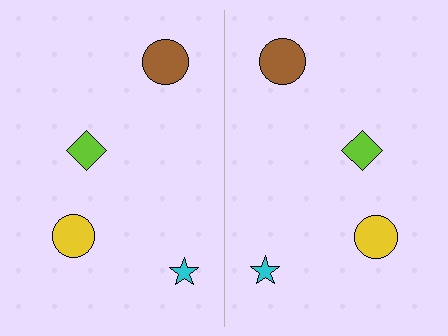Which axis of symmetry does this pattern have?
The pattern has a vertical axis of symmetry running through the center of the image.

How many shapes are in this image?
There are 8 shapes in this image.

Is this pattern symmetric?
Yes, this pattern has bilateral (reflection) symmetry.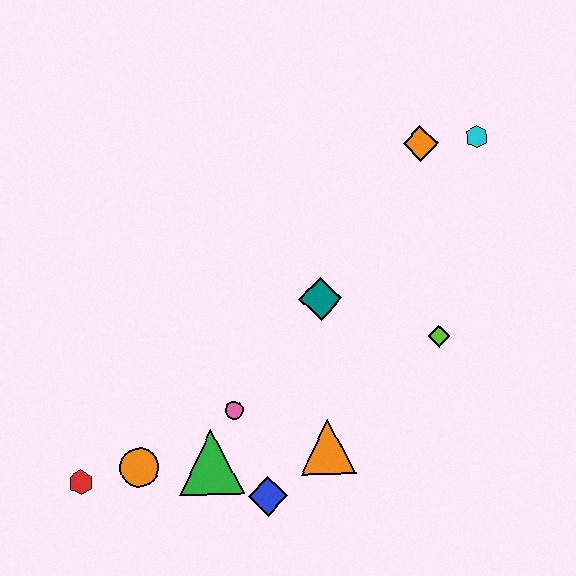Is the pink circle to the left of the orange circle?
No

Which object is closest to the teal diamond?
The lime diamond is closest to the teal diamond.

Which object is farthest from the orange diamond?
The red hexagon is farthest from the orange diamond.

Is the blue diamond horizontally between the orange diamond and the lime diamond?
No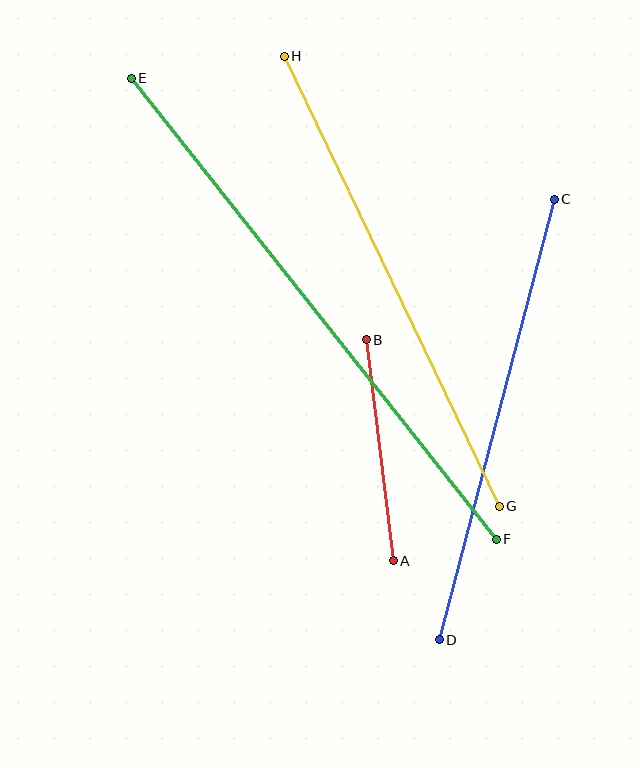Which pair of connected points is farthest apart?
Points E and F are farthest apart.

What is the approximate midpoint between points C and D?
The midpoint is at approximately (497, 420) pixels.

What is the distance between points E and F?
The distance is approximately 588 pixels.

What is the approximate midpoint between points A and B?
The midpoint is at approximately (380, 450) pixels.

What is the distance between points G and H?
The distance is approximately 499 pixels.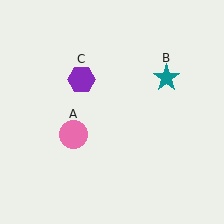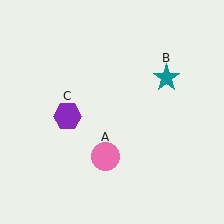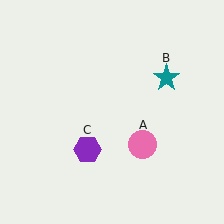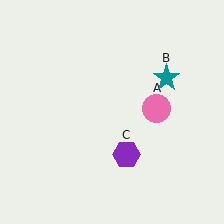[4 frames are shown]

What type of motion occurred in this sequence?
The pink circle (object A), purple hexagon (object C) rotated counterclockwise around the center of the scene.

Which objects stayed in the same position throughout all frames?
Teal star (object B) remained stationary.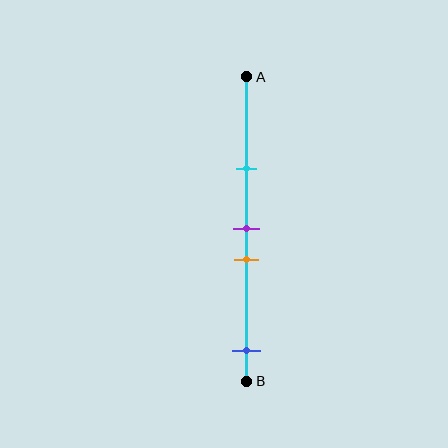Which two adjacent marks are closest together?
The purple and orange marks are the closest adjacent pair.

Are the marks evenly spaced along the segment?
No, the marks are not evenly spaced.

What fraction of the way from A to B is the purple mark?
The purple mark is approximately 50% (0.5) of the way from A to B.